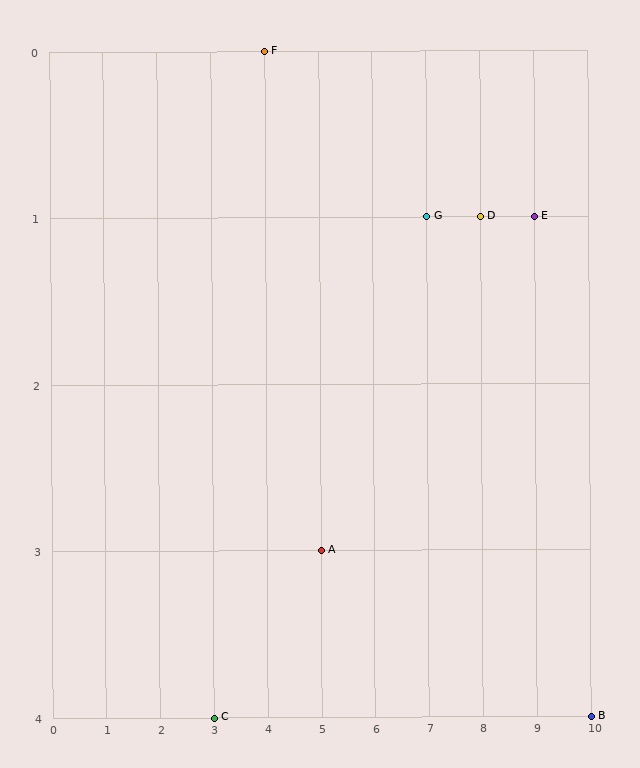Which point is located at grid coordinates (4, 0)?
Point F is at (4, 0).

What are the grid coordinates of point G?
Point G is at grid coordinates (7, 1).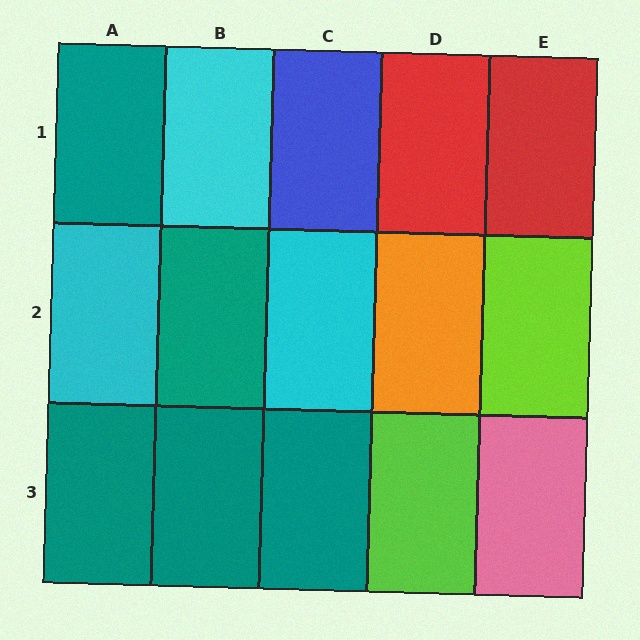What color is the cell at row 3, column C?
Teal.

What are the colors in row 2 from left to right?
Cyan, teal, cyan, orange, lime.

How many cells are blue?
1 cell is blue.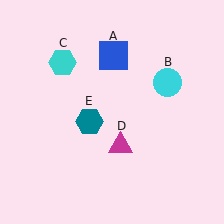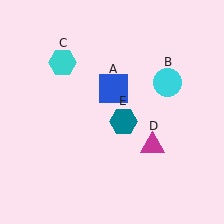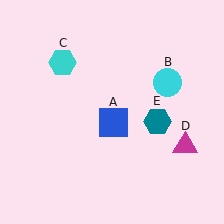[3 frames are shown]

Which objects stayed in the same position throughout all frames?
Cyan circle (object B) and cyan hexagon (object C) remained stationary.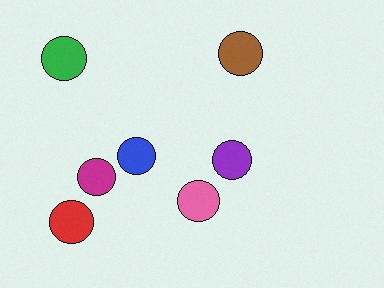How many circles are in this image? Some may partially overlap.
There are 7 circles.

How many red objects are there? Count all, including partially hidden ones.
There is 1 red object.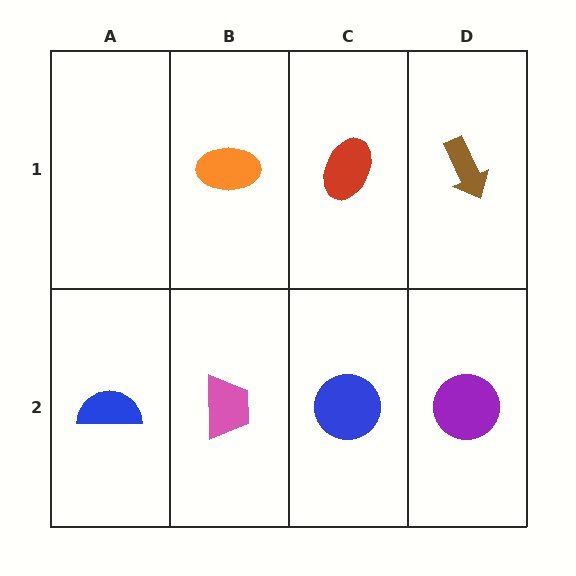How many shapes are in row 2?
4 shapes.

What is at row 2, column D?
A purple circle.